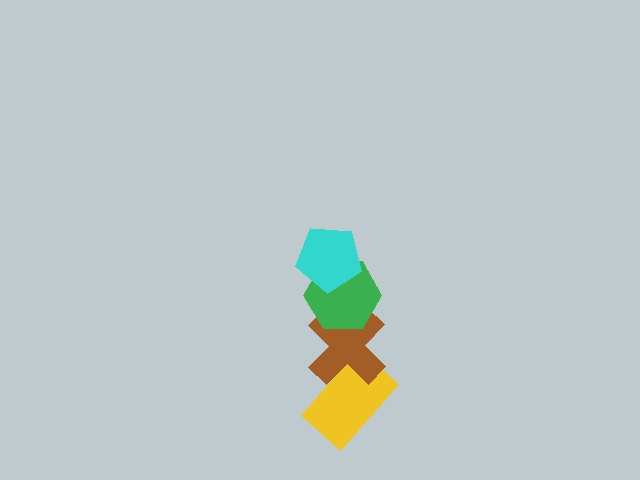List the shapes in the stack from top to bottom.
From top to bottom: the cyan pentagon, the green hexagon, the brown cross, the yellow rectangle.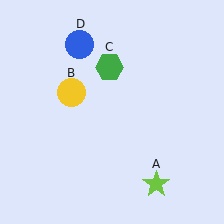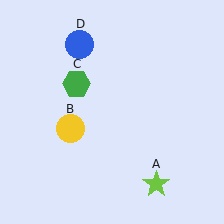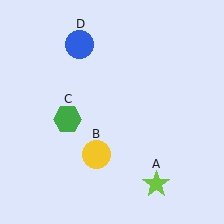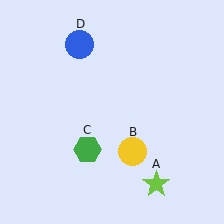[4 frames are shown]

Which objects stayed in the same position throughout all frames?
Lime star (object A) and blue circle (object D) remained stationary.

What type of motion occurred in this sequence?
The yellow circle (object B), green hexagon (object C) rotated counterclockwise around the center of the scene.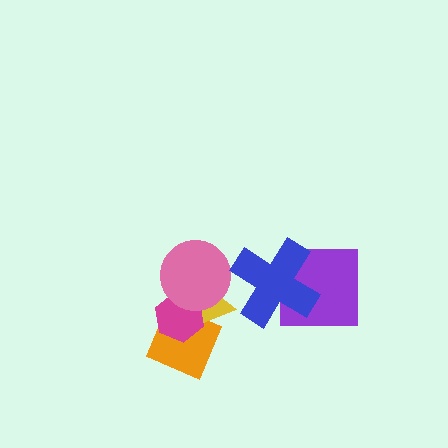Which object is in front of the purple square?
The blue cross is in front of the purple square.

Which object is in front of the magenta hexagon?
The pink circle is in front of the magenta hexagon.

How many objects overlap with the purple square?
1 object overlaps with the purple square.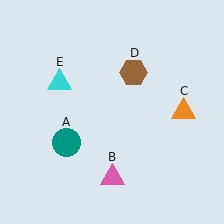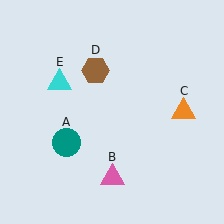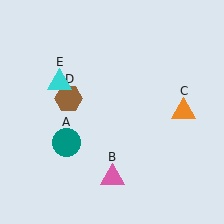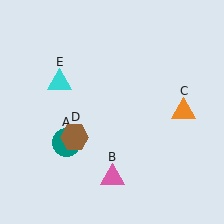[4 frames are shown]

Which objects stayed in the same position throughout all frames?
Teal circle (object A) and pink triangle (object B) and orange triangle (object C) and cyan triangle (object E) remained stationary.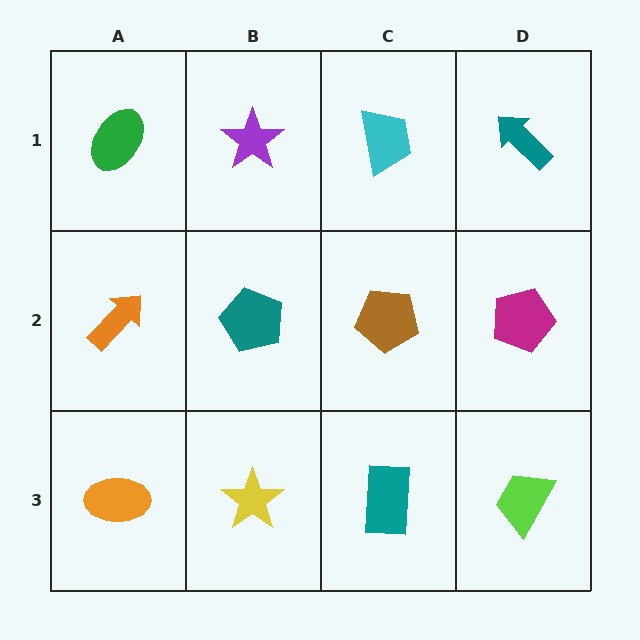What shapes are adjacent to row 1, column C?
A brown pentagon (row 2, column C), a purple star (row 1, column B), a teal arrow (row 1, column D).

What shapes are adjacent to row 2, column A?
A green ellipse (row 1, column A), an orange ellipse (row 3, column A), a teal pentagon (row 2, column B).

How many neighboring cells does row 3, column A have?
2.